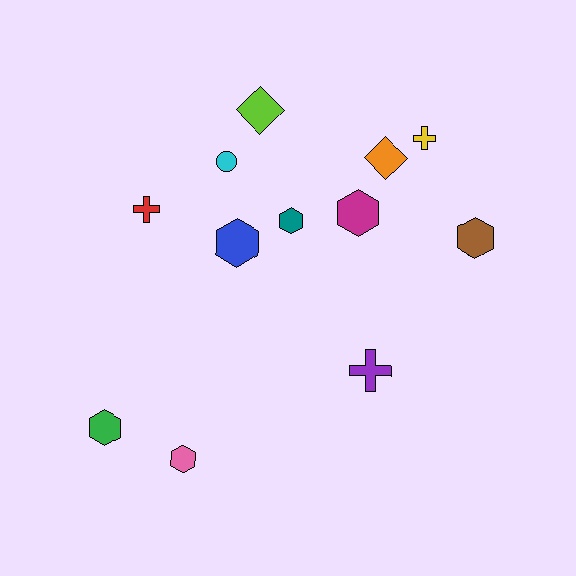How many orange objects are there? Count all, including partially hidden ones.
There is 1 orange object.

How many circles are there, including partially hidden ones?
There is 1 circle.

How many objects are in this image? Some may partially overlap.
There are 12 objects.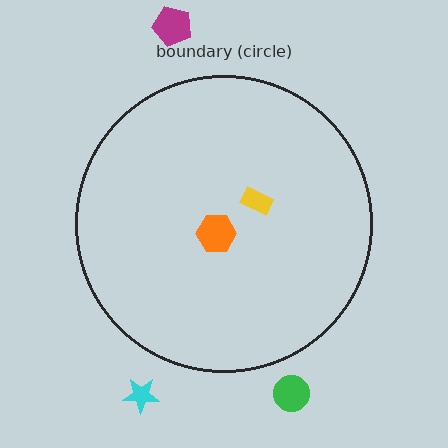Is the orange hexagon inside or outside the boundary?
Inside.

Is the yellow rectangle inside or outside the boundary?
Inside.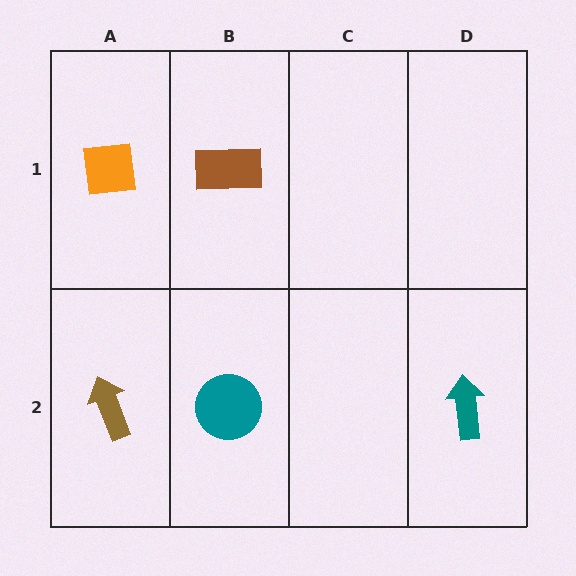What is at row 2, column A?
A brown arrow.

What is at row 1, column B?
A brown rectangle.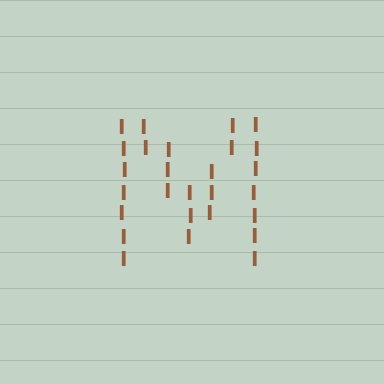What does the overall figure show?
The overall figure shows the letter M.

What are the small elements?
The small elements are letter I's.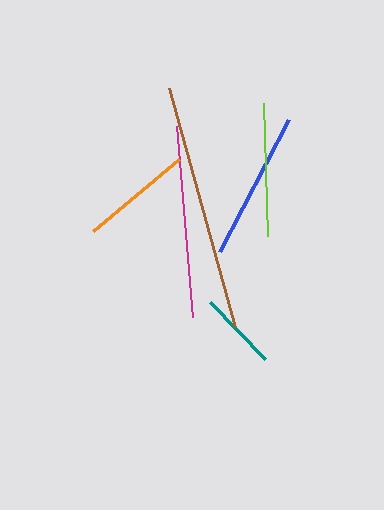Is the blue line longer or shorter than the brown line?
The brown line is longer than the blue line.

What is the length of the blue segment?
The blue segment is approximately 149 pixels long.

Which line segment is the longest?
The brown line is the longest at approximately 248 pixels.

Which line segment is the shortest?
The teal line is the shortest at approximately 78 pixels.